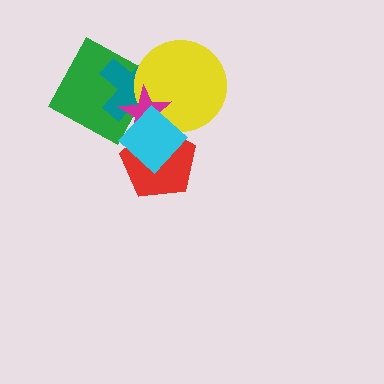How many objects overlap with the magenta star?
5 objects overlap with the magenta star.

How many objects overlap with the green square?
2 objects overlap with the green square.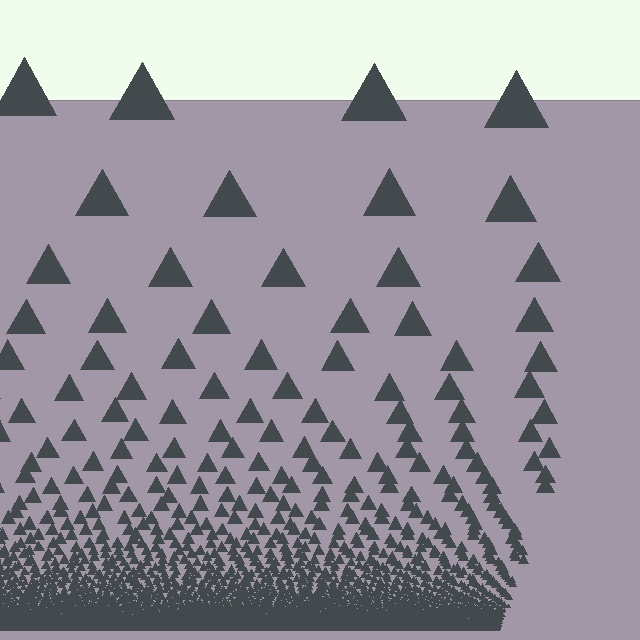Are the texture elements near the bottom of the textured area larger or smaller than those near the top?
Smaller. The gradient is inverted — elements near the bottom are smaller and denser.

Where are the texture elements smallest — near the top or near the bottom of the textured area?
Near the bottom.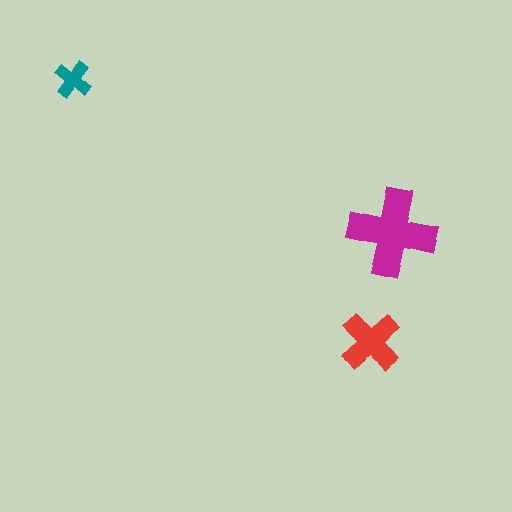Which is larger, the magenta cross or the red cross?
The magenta one.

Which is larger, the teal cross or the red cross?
The red one.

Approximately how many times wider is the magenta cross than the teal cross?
About 2.5 times wider.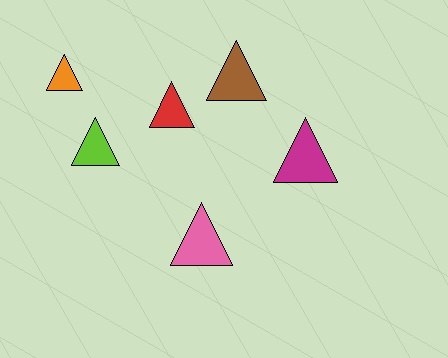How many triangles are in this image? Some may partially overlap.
There are 6 triangles.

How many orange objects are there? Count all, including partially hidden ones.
There is 1 orange object.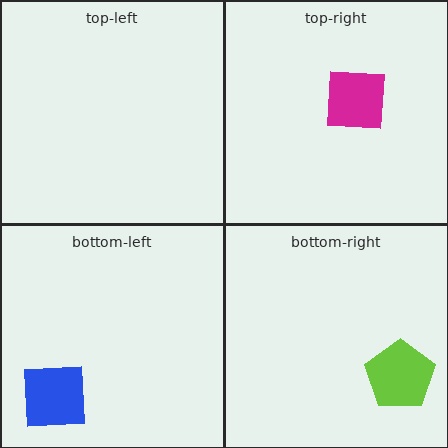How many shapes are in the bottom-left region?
1.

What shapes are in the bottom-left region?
The blue square.